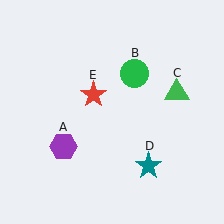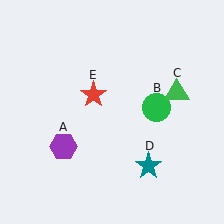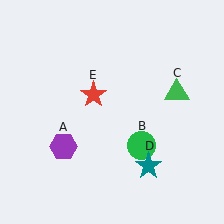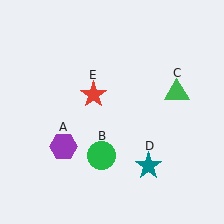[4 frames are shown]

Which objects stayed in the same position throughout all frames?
Purple hexagon (object A) and green triangle (object C) and teal star (object D) and red star (object E) remained stationary.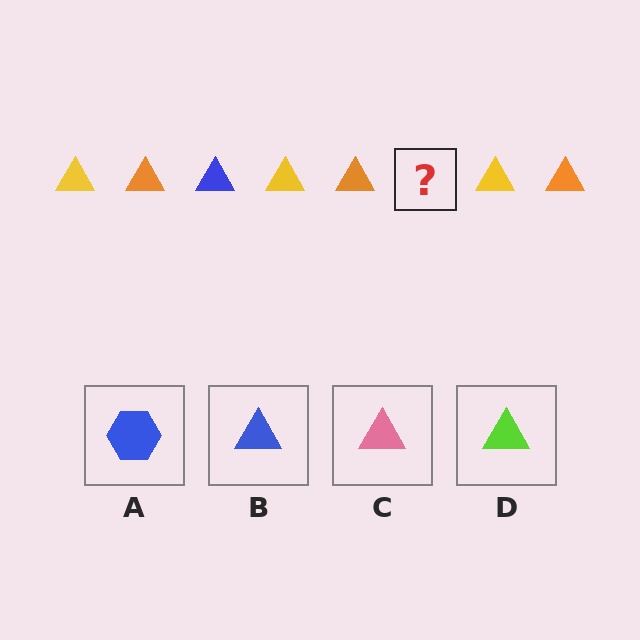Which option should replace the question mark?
Option B.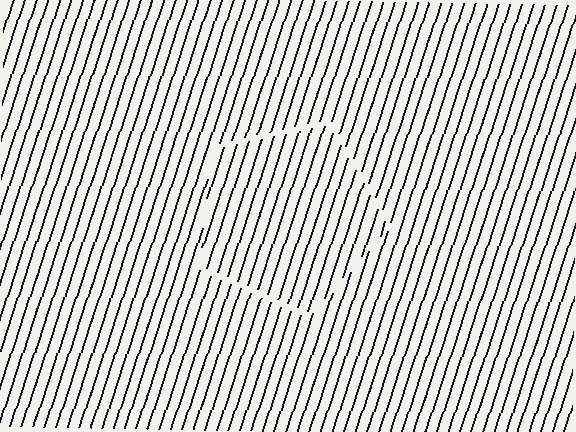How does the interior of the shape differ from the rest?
The interior of the shape contains the same grating, shifted by half a period — the contour is defined by the phase discontinuity where line-ends from the inner and outer gratings abut.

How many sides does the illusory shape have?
5 sides — the line-ends trace a pentagon.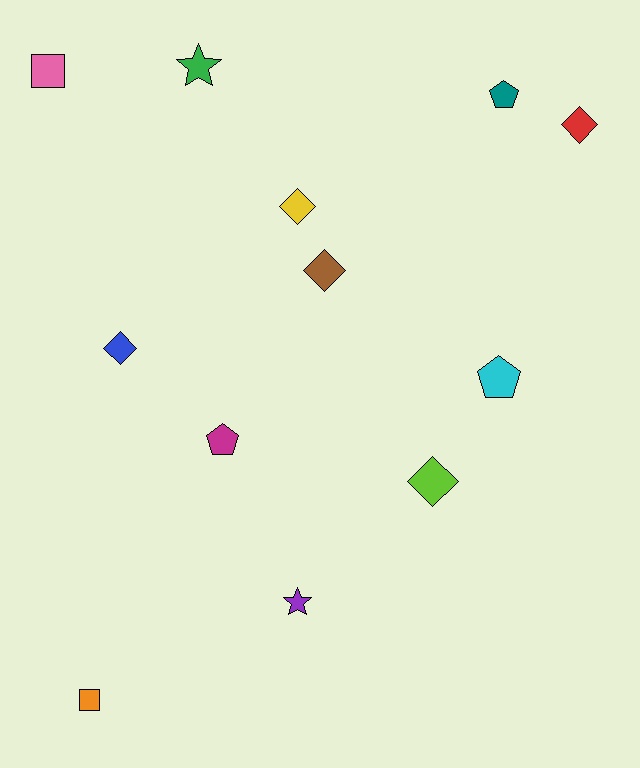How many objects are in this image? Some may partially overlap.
There are 12 objects.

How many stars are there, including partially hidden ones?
There are 2 stars.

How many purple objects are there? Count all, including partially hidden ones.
There is 1 purple object.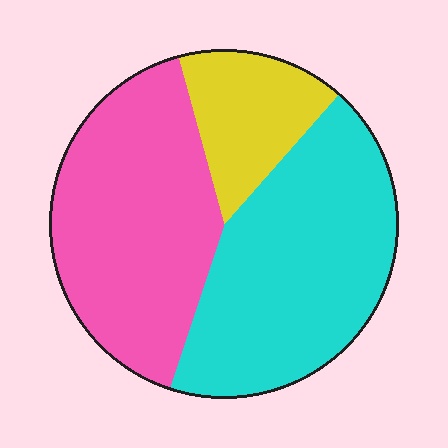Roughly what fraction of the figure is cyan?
Cyan covers about 45% of the figure.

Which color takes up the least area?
Yellow, at roughly 15%.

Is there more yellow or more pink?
Pink.